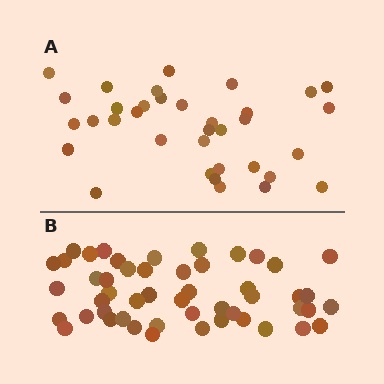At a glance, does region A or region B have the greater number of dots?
Region B (the bottom region) has more dots.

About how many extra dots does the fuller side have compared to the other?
Region B has approximately 15 more dots than region A.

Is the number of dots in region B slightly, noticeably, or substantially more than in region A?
Region B has noticeably more, but not dramatically so. The ratio is roughly 1.4 to 1.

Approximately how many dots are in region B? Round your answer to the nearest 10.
About 50 dots.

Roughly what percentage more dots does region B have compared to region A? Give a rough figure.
About 45% more.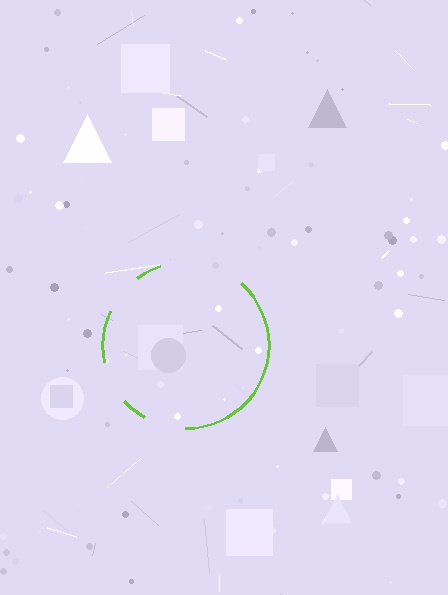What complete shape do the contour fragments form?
The contour fragments form a circle.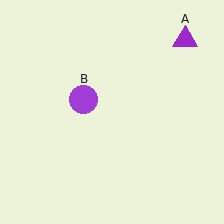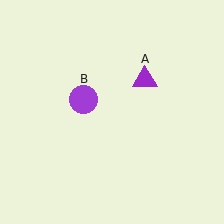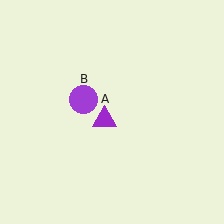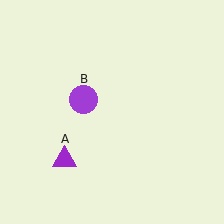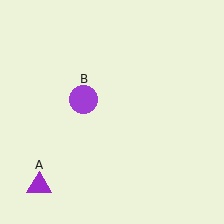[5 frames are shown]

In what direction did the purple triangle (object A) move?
The purple triangle (object A) moved down and to the left.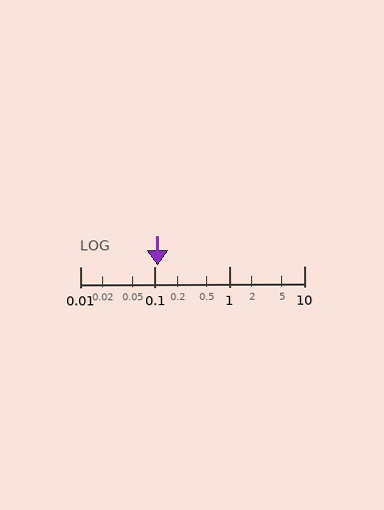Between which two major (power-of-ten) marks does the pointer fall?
The pointer is between 0.1 and 1.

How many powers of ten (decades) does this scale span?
The scale spans 3 decades, from 0.01 to 10.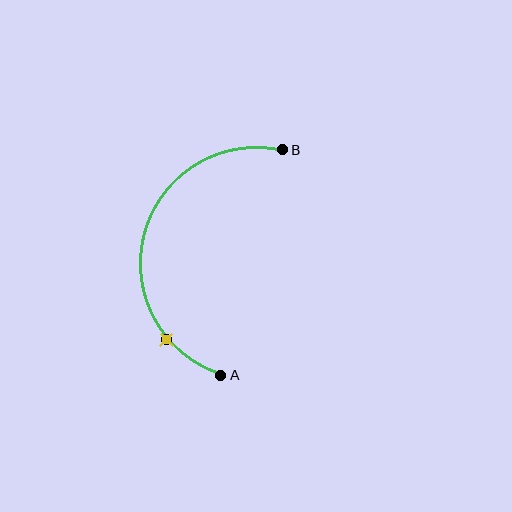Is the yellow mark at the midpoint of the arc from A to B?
No. The yellow mark lies on the arc but is closer to endpoint A. The arc midpoint would be at the point on the curve equidistant along the arc from both A and B.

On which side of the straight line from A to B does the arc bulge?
The arc bulges to the left of the straight line connecting A and B.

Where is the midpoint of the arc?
The arc midpoint is the point on the curve farthest from the straight line joining A and B. It sits to the left of that line.